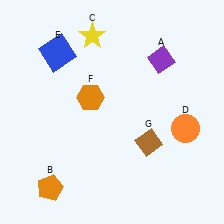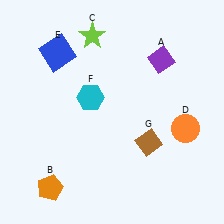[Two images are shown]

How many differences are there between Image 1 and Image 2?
There are 2 differences between the two images.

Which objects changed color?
C changed from yellow to lime. F changed from orange to cyan.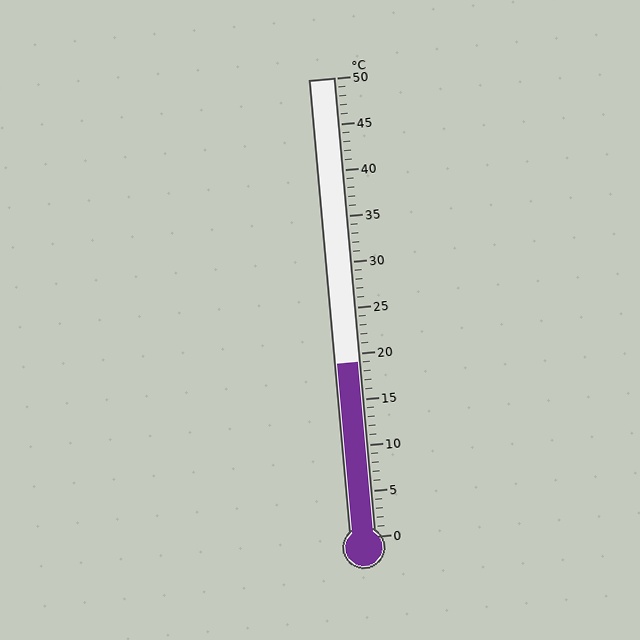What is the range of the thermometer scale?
The thermometer scale ranges from 0°C to 50°C.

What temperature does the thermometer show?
The thermometer shows approximately 19°C.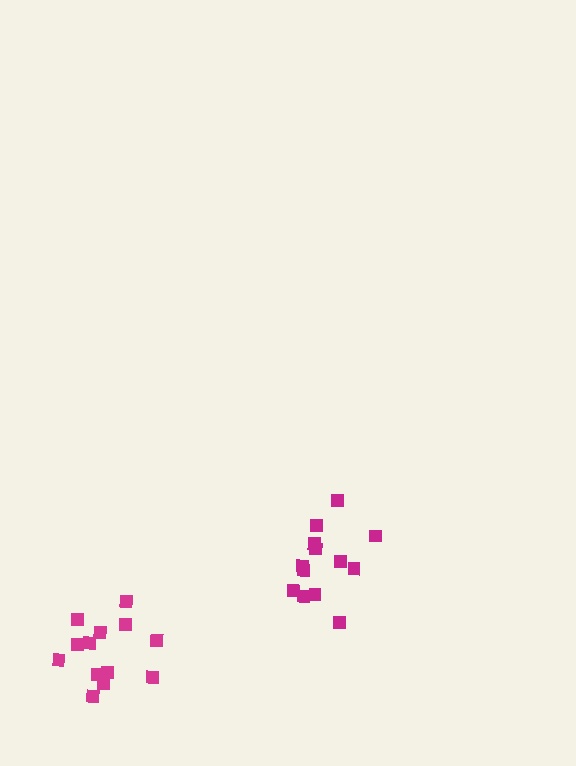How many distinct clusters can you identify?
There are 2 distinct clusters.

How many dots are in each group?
Group 1: 13 dots, Group 2: 13 dots (26 total).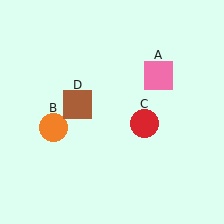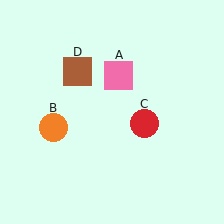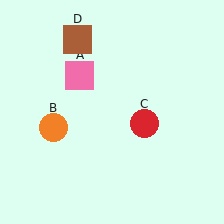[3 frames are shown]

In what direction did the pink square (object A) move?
The pink square (object A) moved left.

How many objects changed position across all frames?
2 objects changed position: pink square (object A), brown square (object D).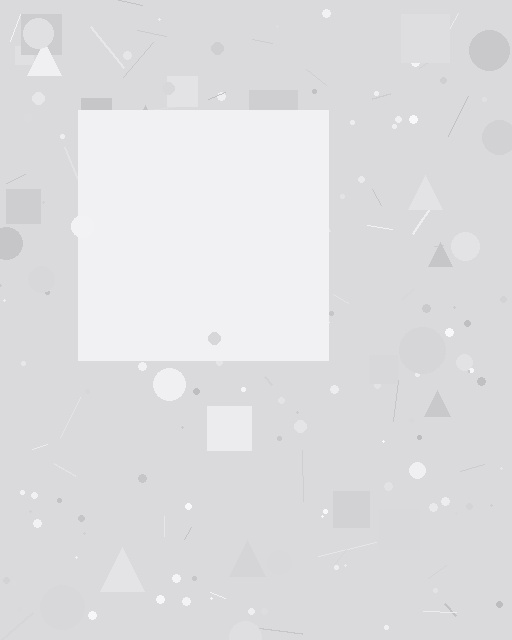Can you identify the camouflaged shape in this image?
The camouflaged shape is a square.